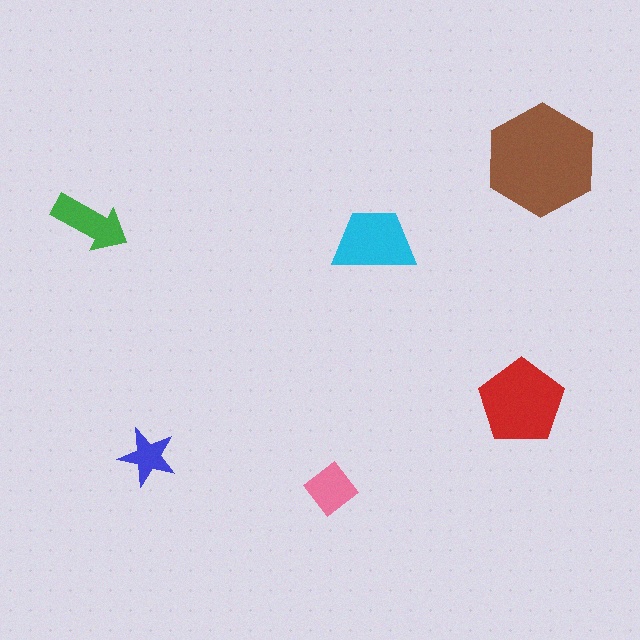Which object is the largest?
The brown hexagon.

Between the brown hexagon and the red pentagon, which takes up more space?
The brown hexagon.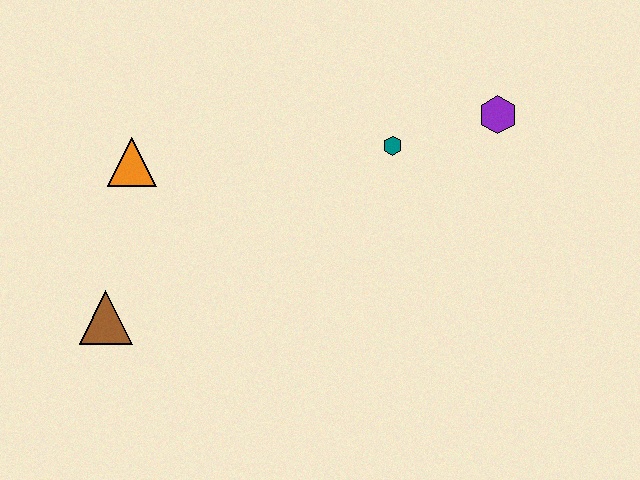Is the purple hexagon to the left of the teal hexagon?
No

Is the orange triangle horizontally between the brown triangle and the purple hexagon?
Yes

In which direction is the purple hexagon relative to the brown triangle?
The purple hexagon is to the right of the brown triangle.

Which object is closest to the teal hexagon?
The purple hexagon is closest to the teal hexagon.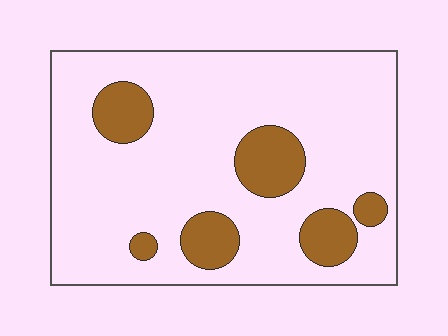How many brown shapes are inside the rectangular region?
6.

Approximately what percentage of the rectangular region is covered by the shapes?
Approximately 15%.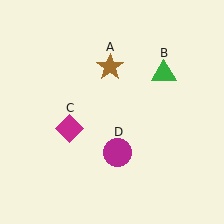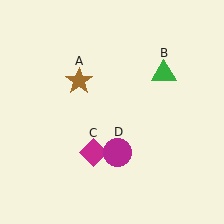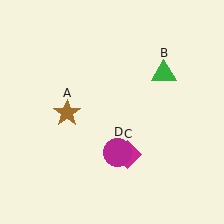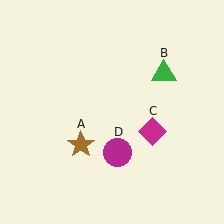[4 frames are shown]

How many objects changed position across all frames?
2 objects changed position: brown star (object A), magenta diamond (object C).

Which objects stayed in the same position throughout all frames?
Green triangle (object B) and magenta circle (object D) remained stationary.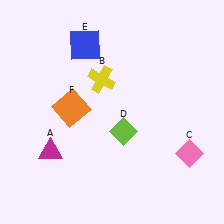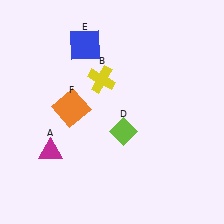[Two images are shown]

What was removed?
The pink diamond (C) was removed in Image 2.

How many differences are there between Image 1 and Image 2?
There is 1 difference between the two images.